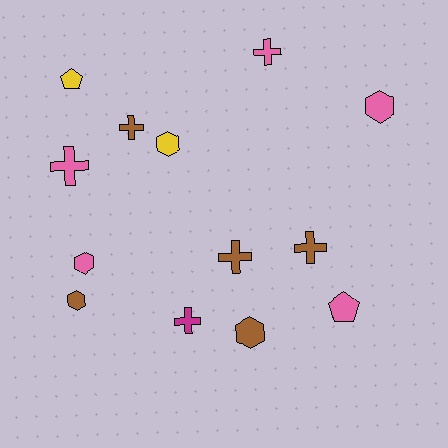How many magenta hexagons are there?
There are no magenta hexagons.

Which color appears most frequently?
Pink, with 5 objects.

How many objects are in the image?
There are 13 objects.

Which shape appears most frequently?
Cross, with 6 objects.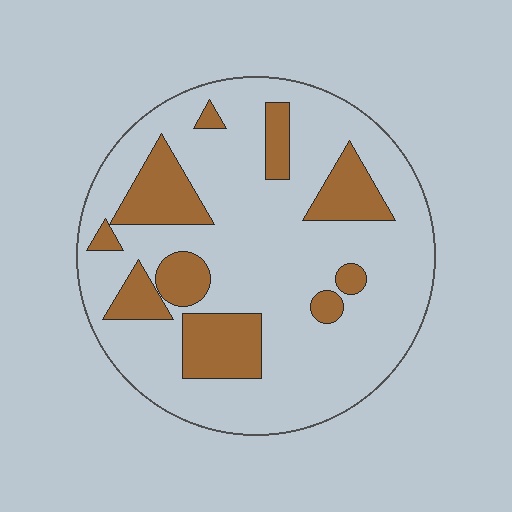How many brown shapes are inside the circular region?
10.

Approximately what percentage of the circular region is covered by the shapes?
Approximately 25%.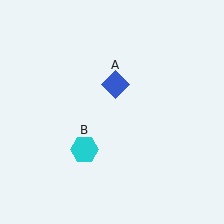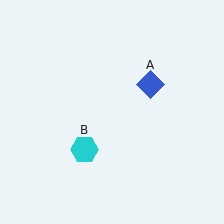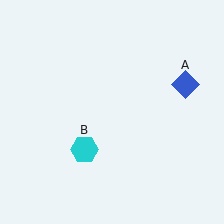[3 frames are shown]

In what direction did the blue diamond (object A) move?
The blue diamond (object A) moved right.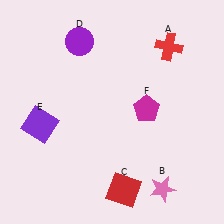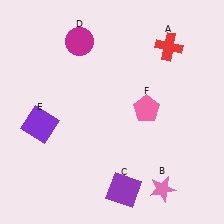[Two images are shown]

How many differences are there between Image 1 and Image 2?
There are 3 differences between the two images.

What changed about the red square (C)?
In Image 1, C is red. In Image 2, it changed to purple.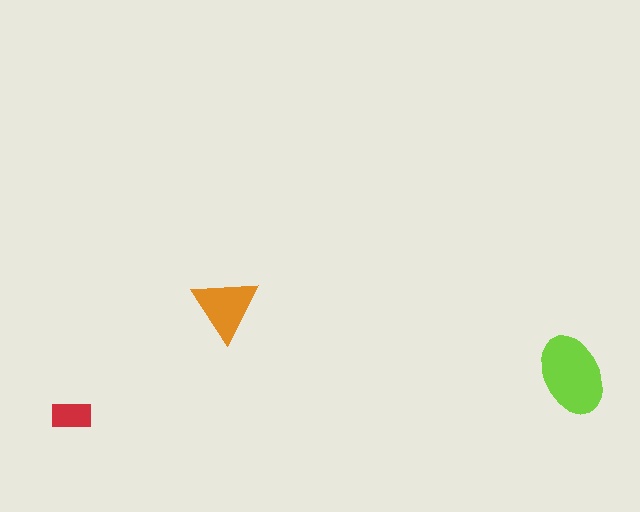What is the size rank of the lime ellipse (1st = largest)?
1st.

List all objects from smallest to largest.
The red rectangle, the orange triangle, the lime ellipse.